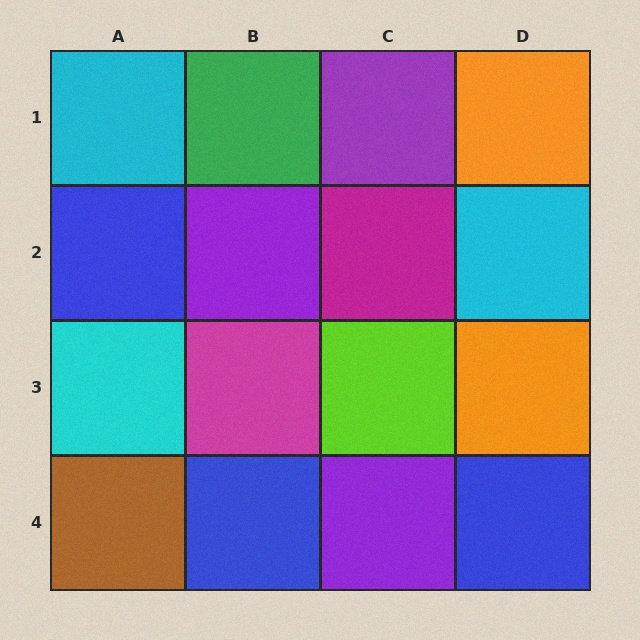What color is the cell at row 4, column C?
Purple.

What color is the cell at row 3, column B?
Magenta.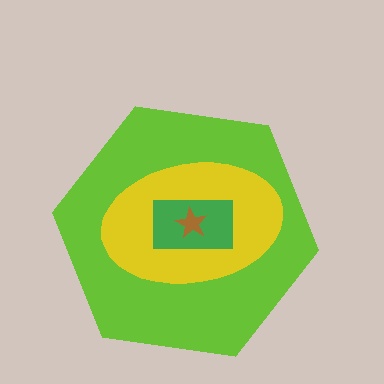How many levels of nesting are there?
4.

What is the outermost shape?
The lime hexagon.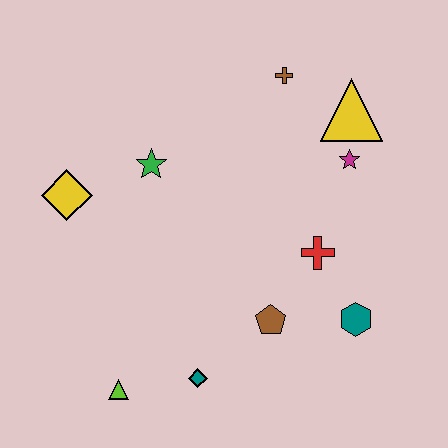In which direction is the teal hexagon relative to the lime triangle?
The teal hexagon is to the right of the lime triangle.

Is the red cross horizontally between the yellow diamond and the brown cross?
No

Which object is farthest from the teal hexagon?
The yellow diamond is farthest from the teal hexagon.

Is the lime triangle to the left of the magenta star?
Yes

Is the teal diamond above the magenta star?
No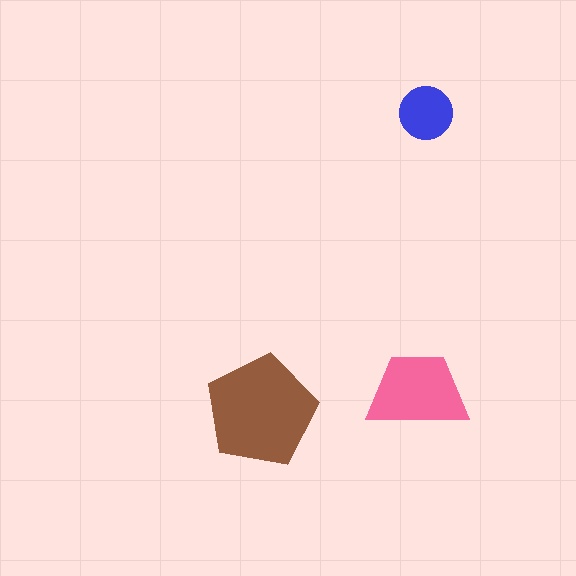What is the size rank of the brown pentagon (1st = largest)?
1st.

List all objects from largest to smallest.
The brown pentagon, the pink trapezoid, the blue circle.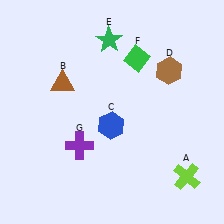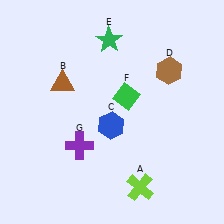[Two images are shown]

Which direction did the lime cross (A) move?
The lime cross (A) moved left.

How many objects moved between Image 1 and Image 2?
2 objects moved between the two images.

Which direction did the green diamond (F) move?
The green diamond (F) moved down.